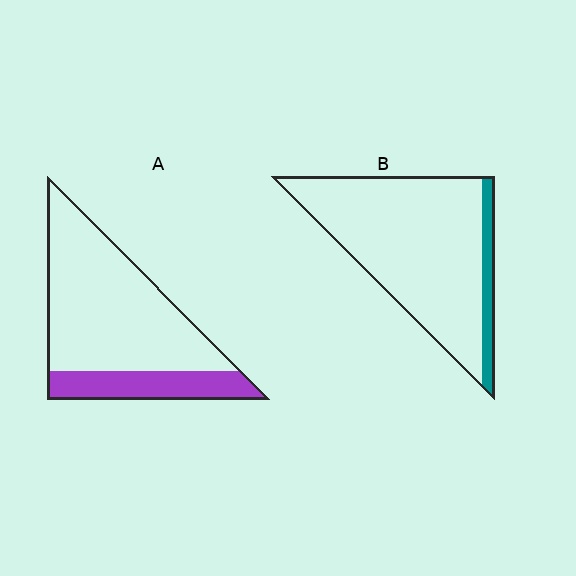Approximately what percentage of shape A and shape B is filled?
A is approximately 25% and B is approximately 10%.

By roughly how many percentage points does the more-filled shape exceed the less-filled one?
By roughly 15 percentage points (A over B).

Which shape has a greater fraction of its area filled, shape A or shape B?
Shape A.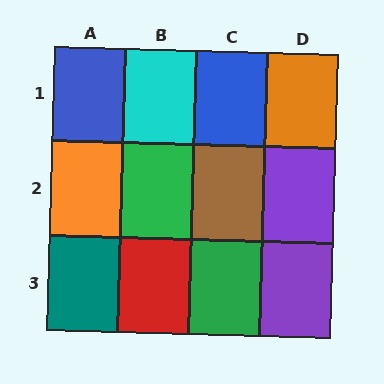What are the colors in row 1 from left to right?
Blue, cyan, blue, orange.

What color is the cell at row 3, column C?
Green.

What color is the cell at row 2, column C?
Brown.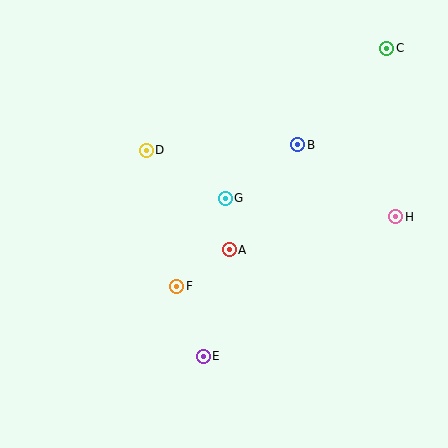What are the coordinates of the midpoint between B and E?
The midpoint between B and E is at (251, 251).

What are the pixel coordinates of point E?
Point E is at (203, 356).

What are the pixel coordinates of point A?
Point A is at (229, 250).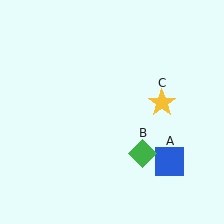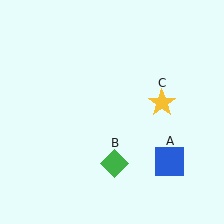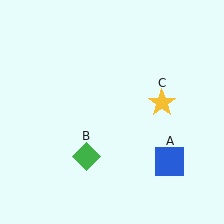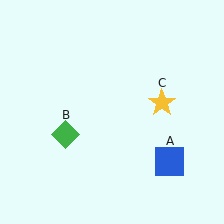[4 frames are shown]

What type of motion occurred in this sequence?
The green diamond (object B) rotated clockwise around the center of the scene.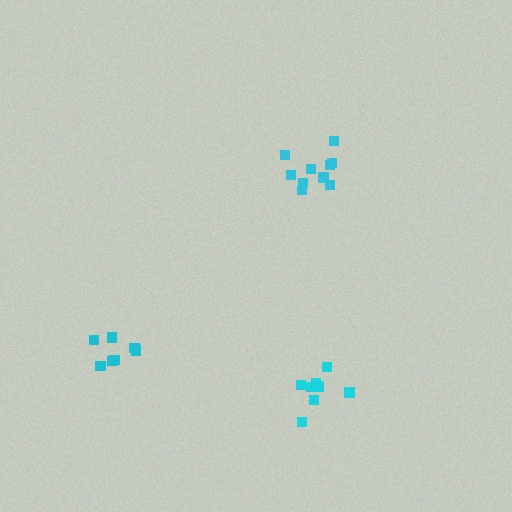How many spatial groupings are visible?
There are 3 spatial groupings.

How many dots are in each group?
Group 1: 8 dots, Group 2: 7 dots, Group 3: 10 dots (25 total).